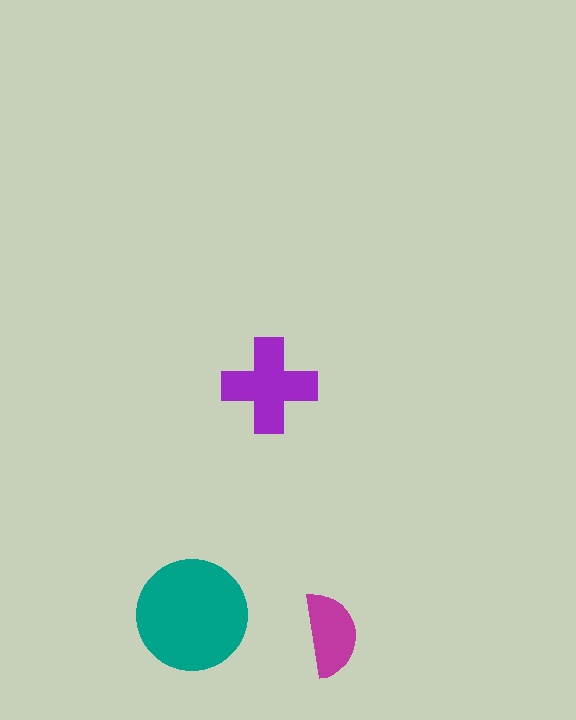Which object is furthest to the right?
The magenta semicircle is rightmost.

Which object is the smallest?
The magenta semicircle.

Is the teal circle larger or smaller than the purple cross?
Larger.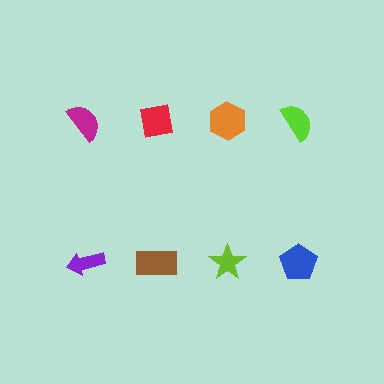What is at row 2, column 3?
A lime star.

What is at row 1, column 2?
A red square.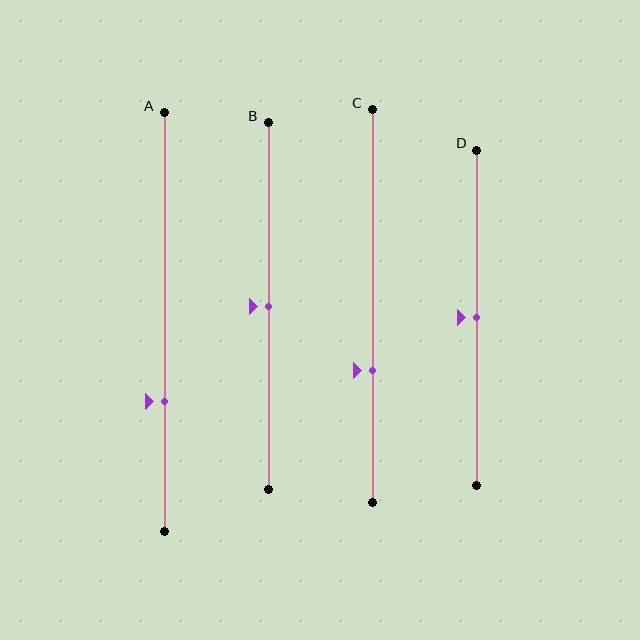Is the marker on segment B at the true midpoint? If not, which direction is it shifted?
Yes, the marker on segment B is at the true midpoint.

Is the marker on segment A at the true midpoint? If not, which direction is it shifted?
No, the marker on segment A is shifted downward by about 19% of the segment length.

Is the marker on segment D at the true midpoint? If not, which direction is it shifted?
Yes, the marker on segment D is at the true midpoint.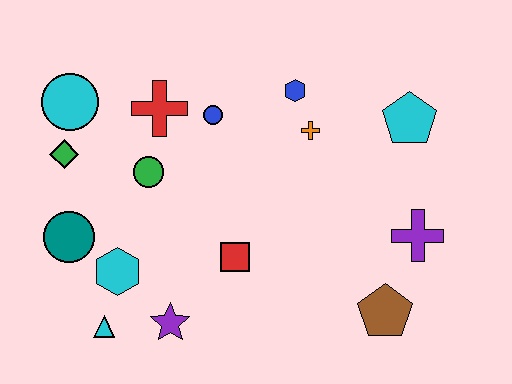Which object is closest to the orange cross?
The blue hexagon is closest to the orange cross.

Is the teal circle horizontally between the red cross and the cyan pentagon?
No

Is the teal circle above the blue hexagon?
No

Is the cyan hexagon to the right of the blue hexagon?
No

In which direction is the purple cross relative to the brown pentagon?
The purple cross is above the brown pentagon.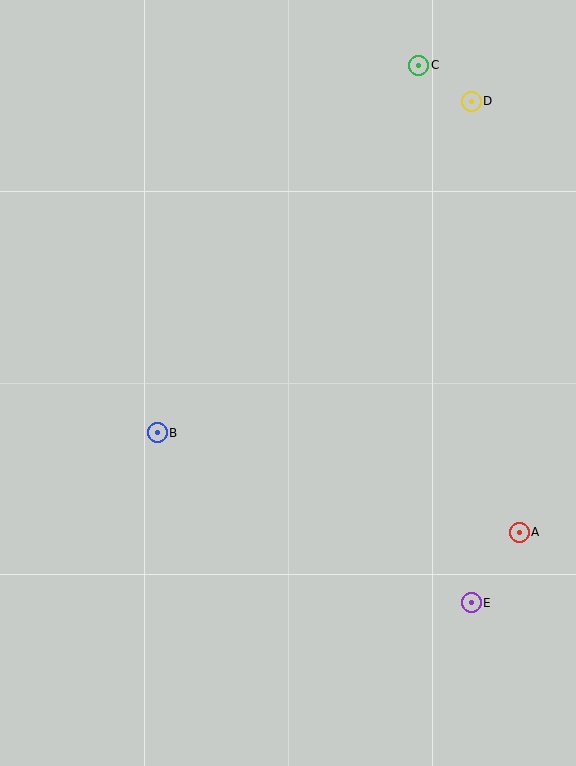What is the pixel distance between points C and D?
The distance between C and D is 64 pixels.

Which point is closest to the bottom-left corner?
Point B is closest to the bottom-left corner.